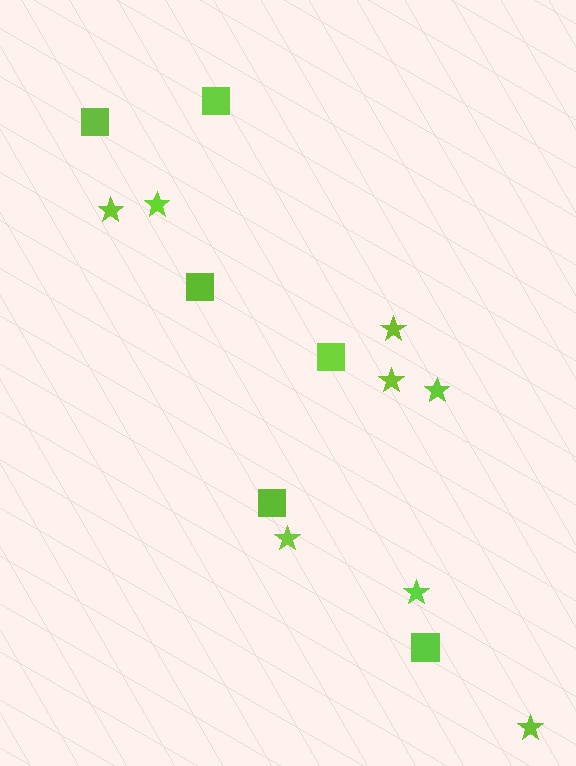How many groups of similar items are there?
There are 2 groups: one group of stars (8) and one group of squares (6).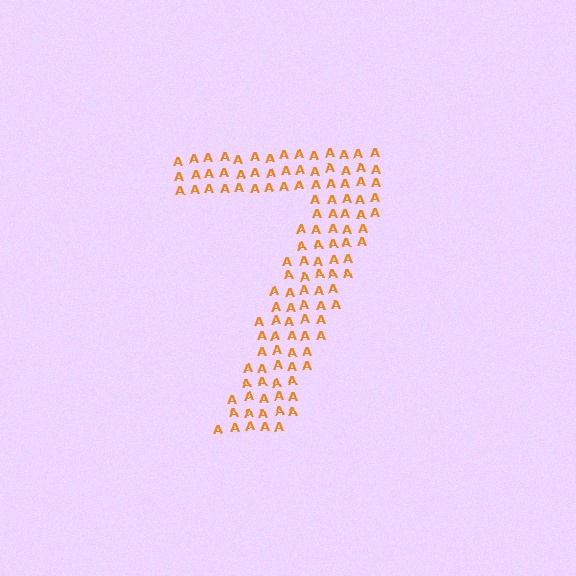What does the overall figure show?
The overall figure shows the digit 7.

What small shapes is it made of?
It is made of small letter A's.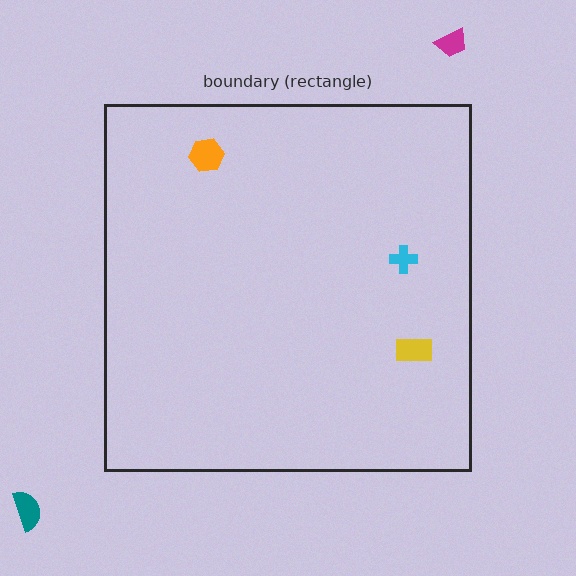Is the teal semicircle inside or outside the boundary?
Outside.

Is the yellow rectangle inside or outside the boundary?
Inside.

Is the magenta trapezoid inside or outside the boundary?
Outside.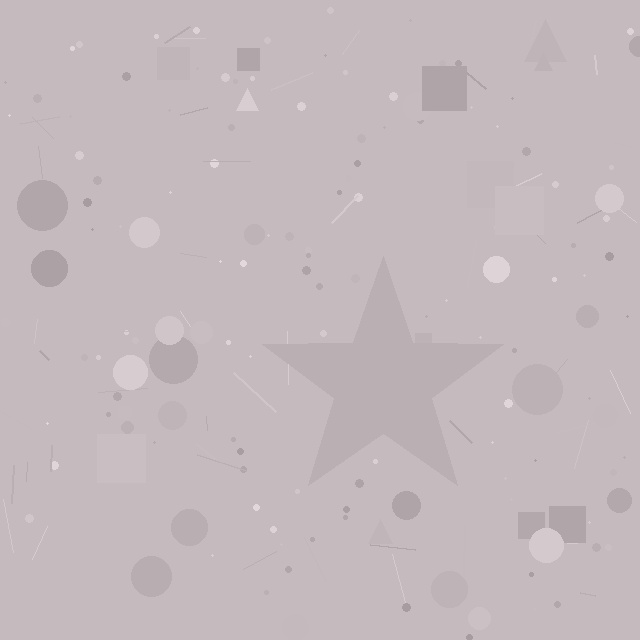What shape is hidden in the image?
A star is hidden in the image.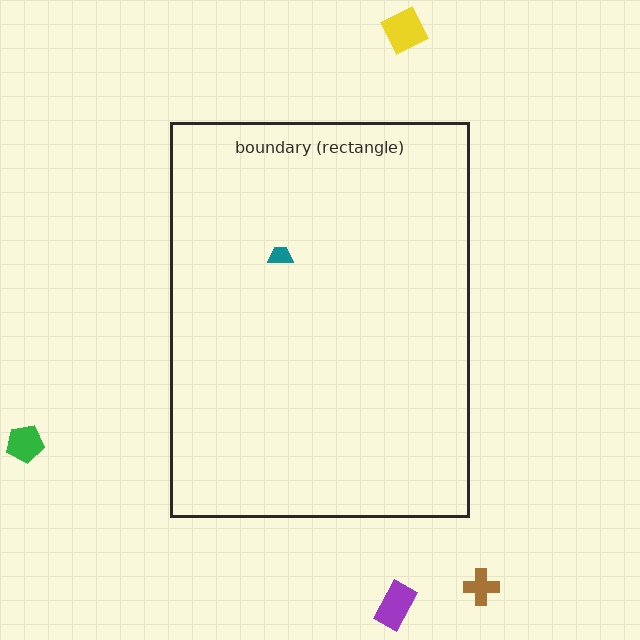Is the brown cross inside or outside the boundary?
Outside.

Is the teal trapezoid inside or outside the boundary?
Inside.